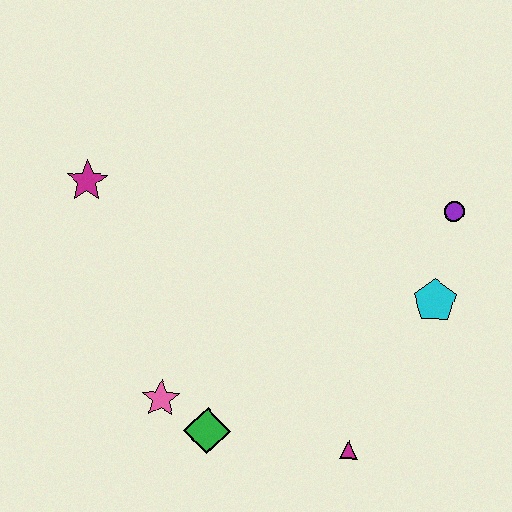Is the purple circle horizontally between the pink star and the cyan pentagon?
No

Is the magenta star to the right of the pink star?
No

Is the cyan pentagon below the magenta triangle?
No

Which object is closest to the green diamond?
The pink star is closest to the green diamond.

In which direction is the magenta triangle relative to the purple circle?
The magenta triangle is below the purple circle.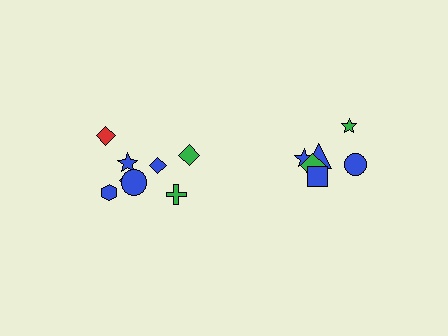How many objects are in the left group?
There are 8 objects.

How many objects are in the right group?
There are 6 objects.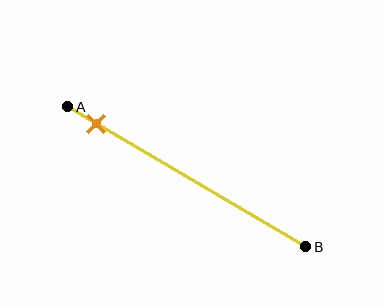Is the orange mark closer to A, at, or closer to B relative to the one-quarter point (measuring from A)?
The orange mark is closer to point A than the one-quarter point of segment AB.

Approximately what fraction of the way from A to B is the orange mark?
The orange mark is approximately 10% of the way from A to B.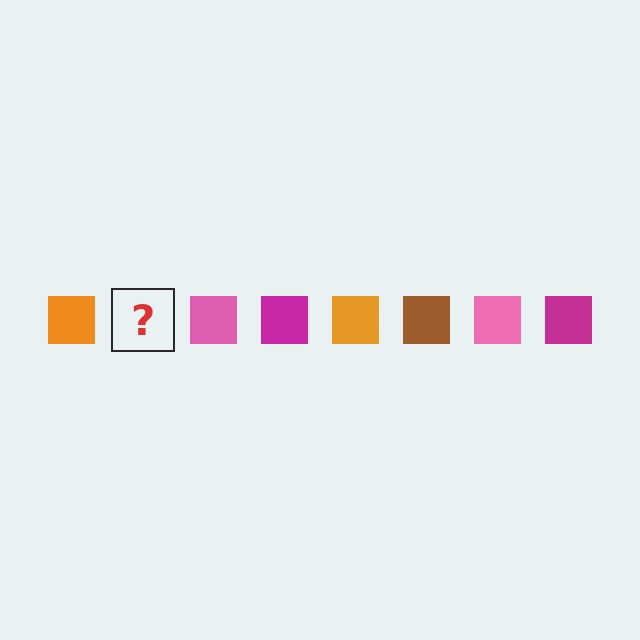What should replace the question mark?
The question mark should be replaced with a brown square.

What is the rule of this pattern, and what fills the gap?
The rule is that the pattern cycles through orange, brown, pink, magenta squares. The gap should be filled with a brown square.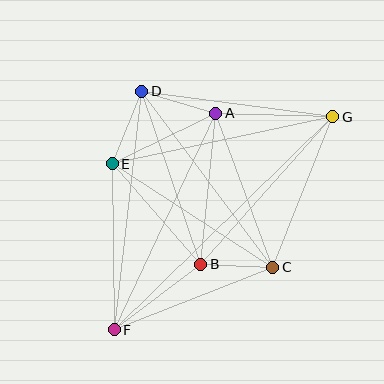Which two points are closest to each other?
Points B and C are closest to each other.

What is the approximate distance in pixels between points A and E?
The distance between A and E is approximately 115 pixels.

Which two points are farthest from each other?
Points F and G are farthest from each other.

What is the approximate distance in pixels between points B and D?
The distance between B and D is approximately 183 pixels.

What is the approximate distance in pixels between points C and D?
The distance between C and D is approximately 219 pixels.